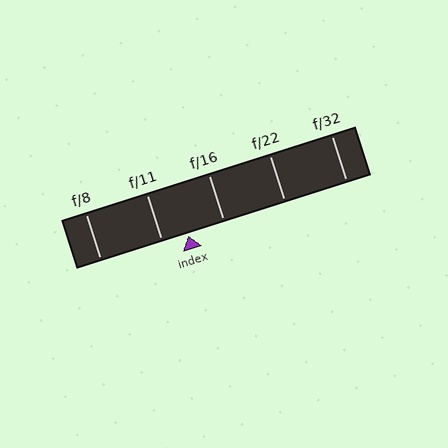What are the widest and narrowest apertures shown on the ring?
The widest aperture shown is f/8 and the narrowest is f/32.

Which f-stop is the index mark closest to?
The index mark is closest to f/11.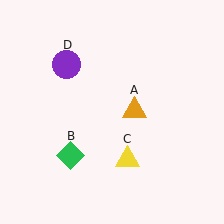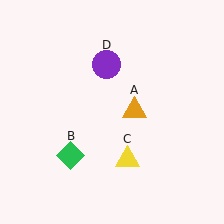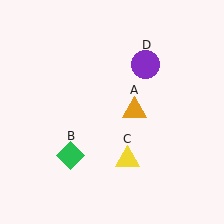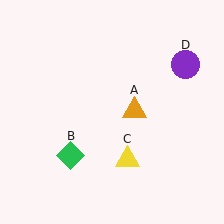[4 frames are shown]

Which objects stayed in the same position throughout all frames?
Orange triangle (object A) and green diamond (object B) and yellow triangle (object C) remained stationary.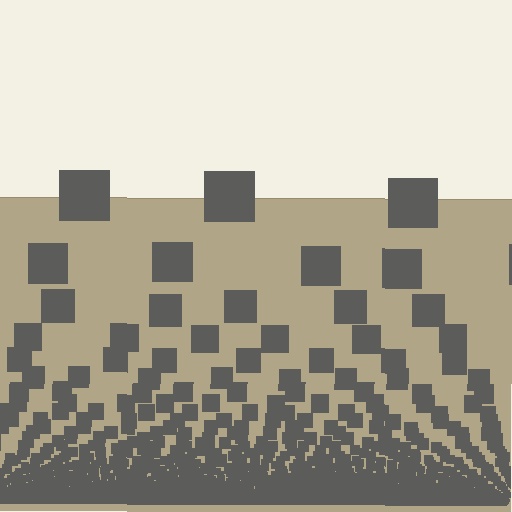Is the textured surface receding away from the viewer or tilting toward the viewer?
The surface appears to tilt toward the viewer. Texture elements get larger and sparser toward the top.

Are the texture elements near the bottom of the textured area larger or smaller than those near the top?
Smaller. The gradient is inverted — elements near the bottom are smaller and denser.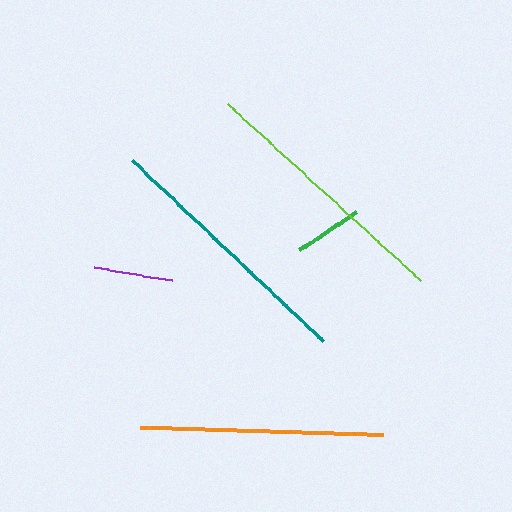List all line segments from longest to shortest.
From longest to shortest: teal, lime, orange, purple, green.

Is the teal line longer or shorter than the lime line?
The teal line is longer than the lime line.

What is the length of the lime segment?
The lime segment is approximately 262 pixels long.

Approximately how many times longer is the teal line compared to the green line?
The teal line is approximately 3.8 times the length of the green line.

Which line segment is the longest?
The teal line is the longest at approximately 264 pixels.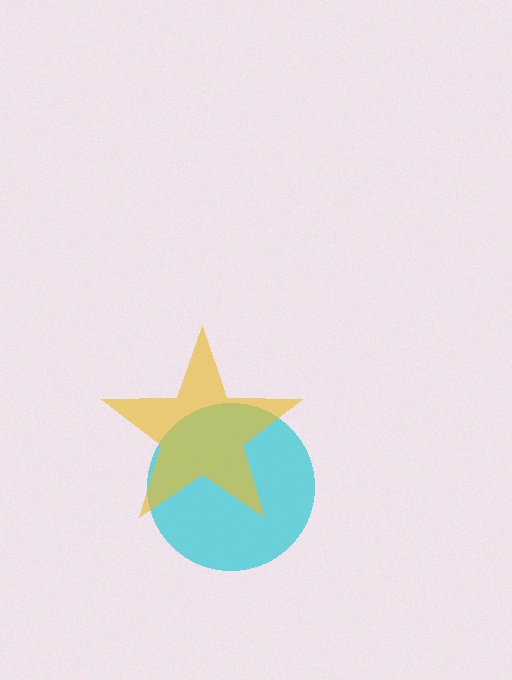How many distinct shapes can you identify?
There are 2 distinct shapes: a cyan circle, a yellow star.